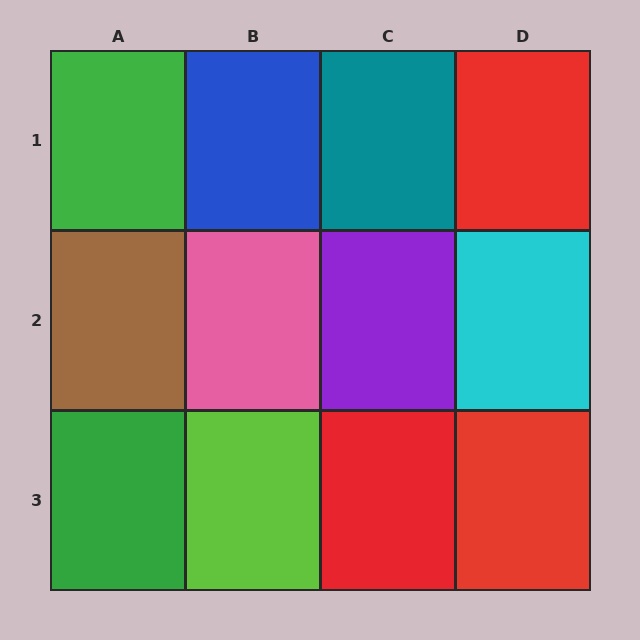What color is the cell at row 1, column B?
Blue.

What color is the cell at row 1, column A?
Green.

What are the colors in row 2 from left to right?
Brown, pink, purple, cyan.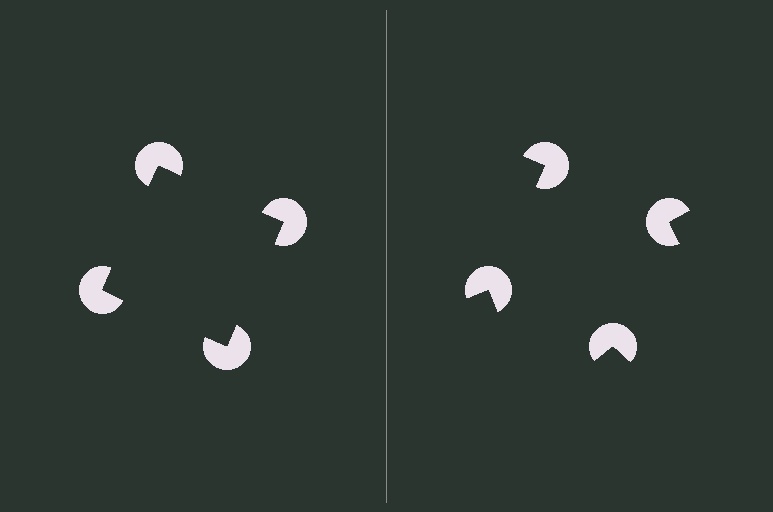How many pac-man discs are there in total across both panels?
8 — 4 on each side.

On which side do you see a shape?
An illusory square appears on the left side. On the right side the wedge cuts are rotated, so no coherent shape forms.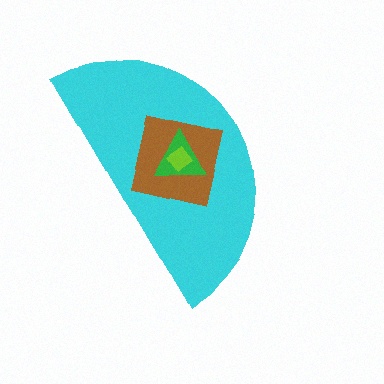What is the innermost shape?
The lime diamond.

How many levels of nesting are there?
4.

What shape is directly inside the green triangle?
The lime diamond.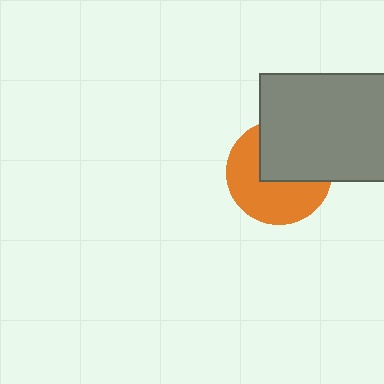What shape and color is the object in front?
The object in front is a gray rectangle.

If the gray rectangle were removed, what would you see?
You would see the complete orange circle.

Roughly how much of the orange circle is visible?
About half of it is visible (roughly 56%).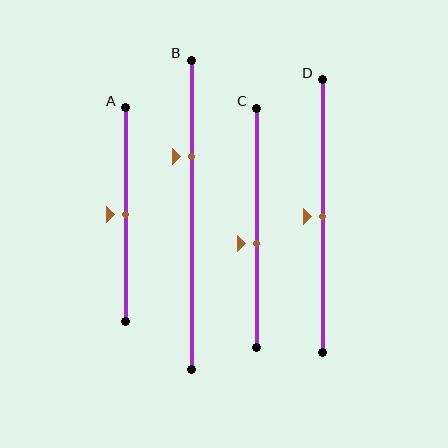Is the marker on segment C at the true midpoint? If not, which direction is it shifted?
No, the marker on segment C is shifted downward by about 6% of the segment length.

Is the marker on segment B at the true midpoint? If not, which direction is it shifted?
No, the marker on segment B is shifted upward by about 19% of the segment length.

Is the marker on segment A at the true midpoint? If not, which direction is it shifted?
Yes, the marker on segment A is at the true midpoint.